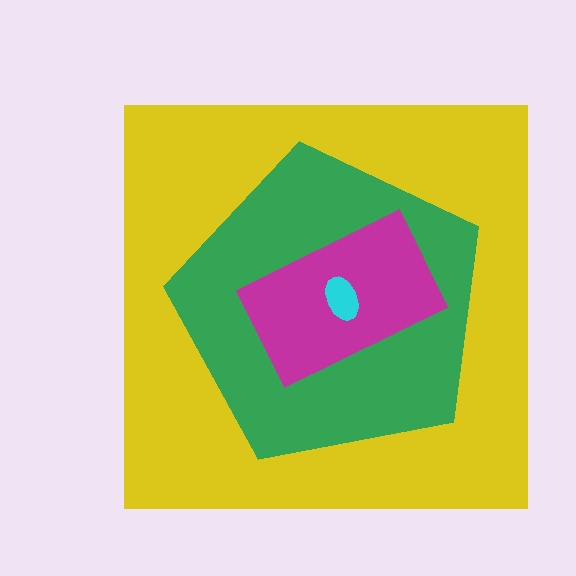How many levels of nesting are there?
4.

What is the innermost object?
The cyan ellipse.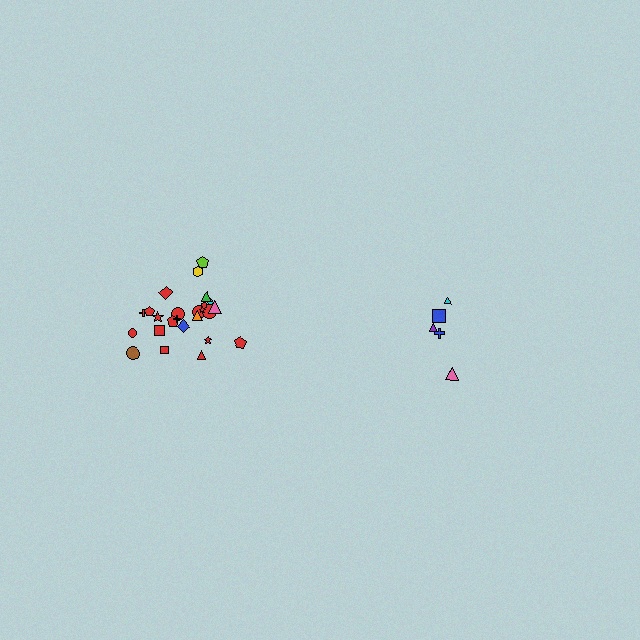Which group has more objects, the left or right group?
The left group.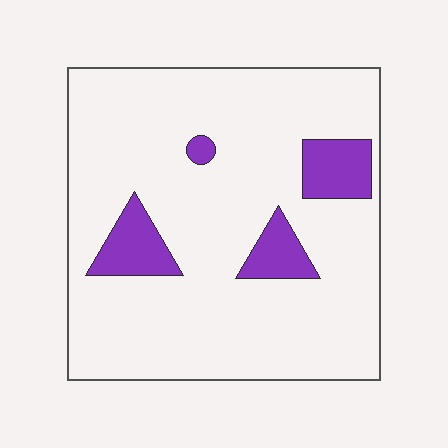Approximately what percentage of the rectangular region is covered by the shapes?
Approximately 15%.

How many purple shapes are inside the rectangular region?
4.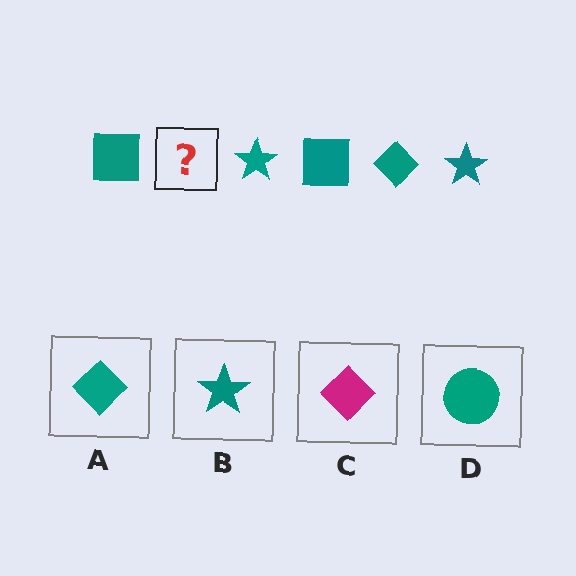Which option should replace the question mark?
Option A.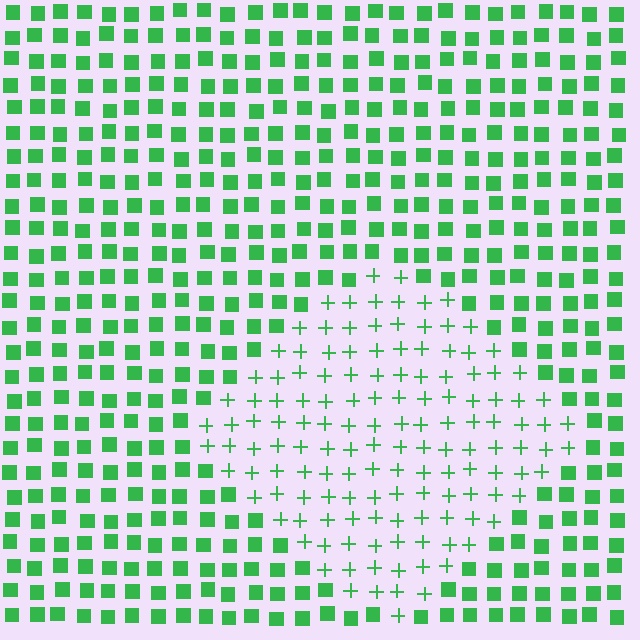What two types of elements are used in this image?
The image uses plus signs inside the diamond region and squares outside it.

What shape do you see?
I see a diamond.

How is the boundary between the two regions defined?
The boundary is defined by a change in element shape: plus signs inside vs. squares outside. All elements share the same color and spacing.